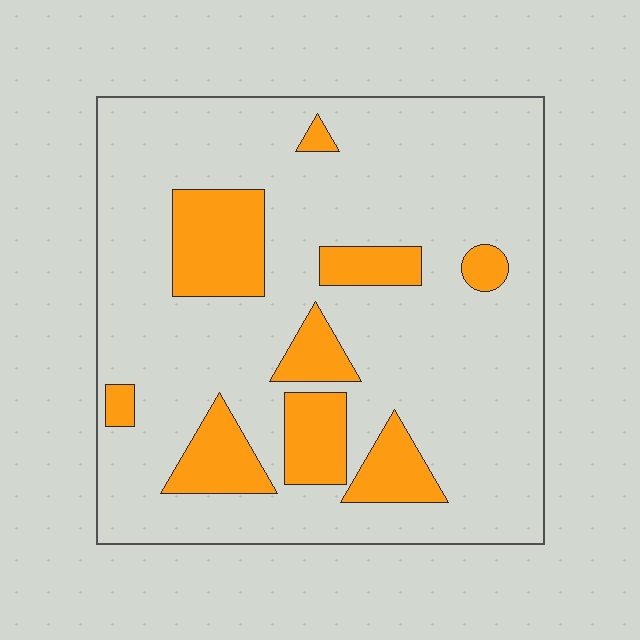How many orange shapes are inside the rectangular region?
9.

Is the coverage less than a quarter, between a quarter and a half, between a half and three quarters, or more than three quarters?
Less than a quarter.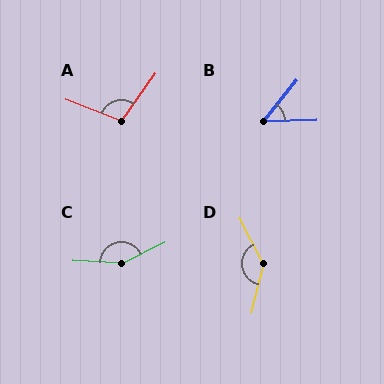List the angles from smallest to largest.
B (50°), A (104°), D (139°), C (152°).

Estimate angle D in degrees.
Approximately 139 degrees.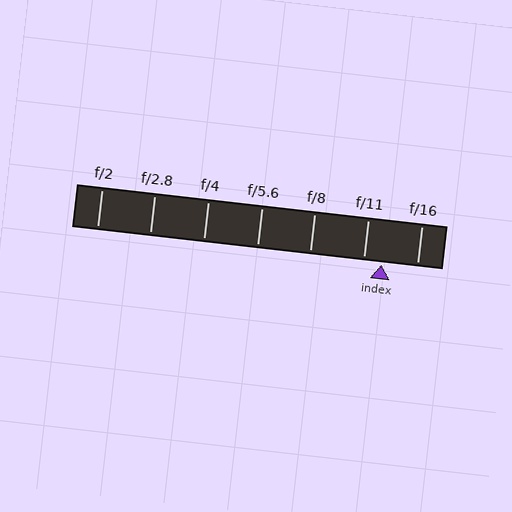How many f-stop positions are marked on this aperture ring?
There are 7 f-stop positions marked.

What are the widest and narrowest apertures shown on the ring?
The widest aperture shown is f/2 and the narrowest is f/16.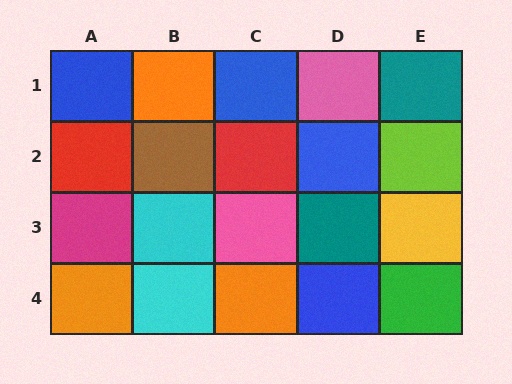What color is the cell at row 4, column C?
Orange.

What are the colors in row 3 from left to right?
Magenta, cyan, pink, teal, yellow.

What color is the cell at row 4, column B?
Cyan.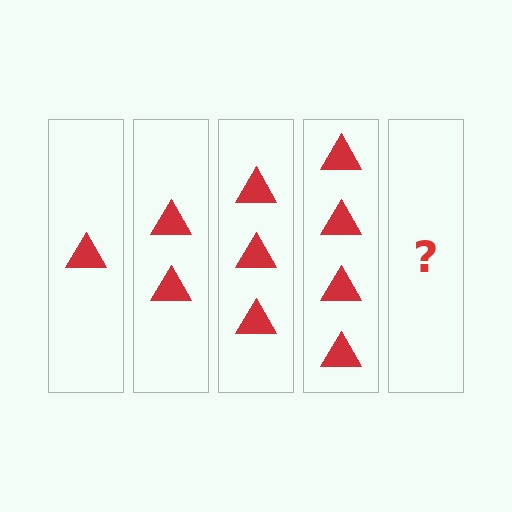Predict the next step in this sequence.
The next step is 5 triangles.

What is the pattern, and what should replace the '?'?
The pattern is that each step adds one more triangle. The '?' should be 5 triangles.